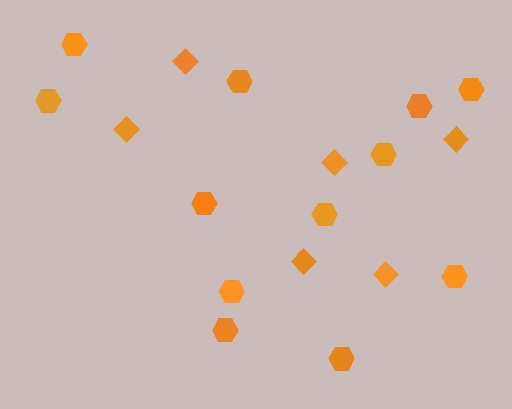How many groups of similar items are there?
There are 2 groups: one group of diamonds (6) and one group of hexagons (12).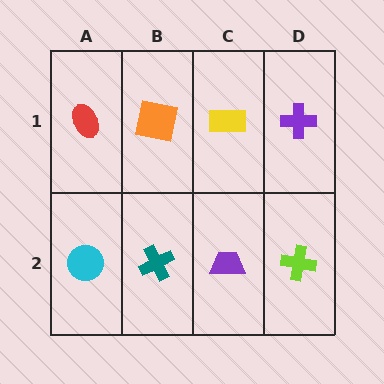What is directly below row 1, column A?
A cyan circle.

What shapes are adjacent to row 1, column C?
A purple trapezoid (row 2, column C), an orange square (row 1, column B), a purple cross (row 1, column D).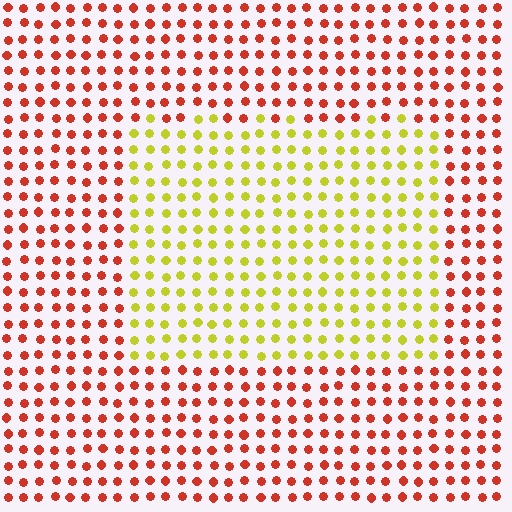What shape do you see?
I see a rectangle.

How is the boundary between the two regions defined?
The boundary is defined purely by a slight shift in hue (about 62 degrees). Spacing, size, and orientation are identical on both sides.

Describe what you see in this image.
The image is filled with small red elements in a uniform arrangement. A rectangle-shaped region is visible where the elements are tinted to a slightly different hue, forming a subtle color boundary.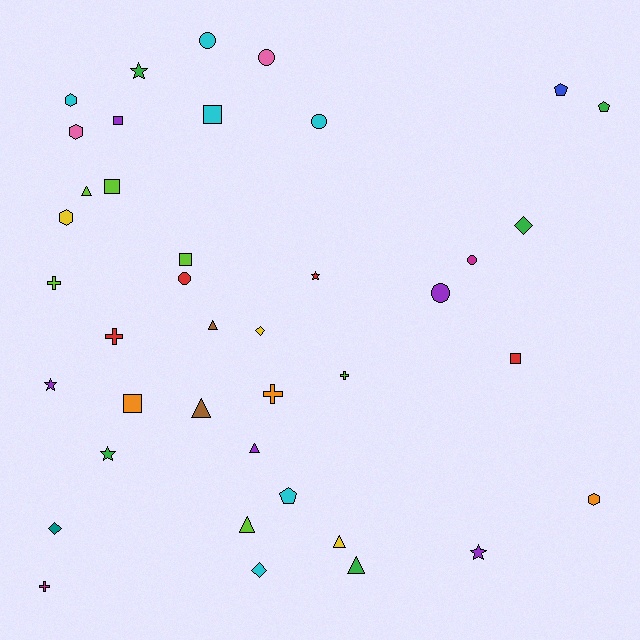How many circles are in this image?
There are 6 circles.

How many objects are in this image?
There are 40 objects.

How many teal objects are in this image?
There is 1 teal object.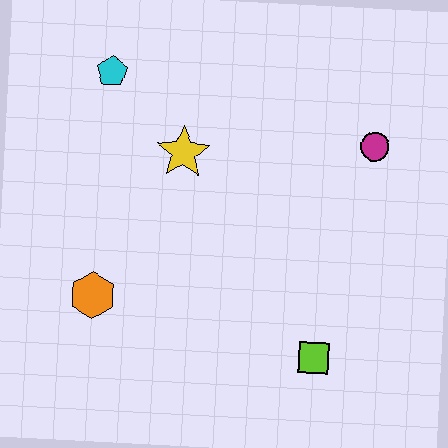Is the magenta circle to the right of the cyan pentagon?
Yes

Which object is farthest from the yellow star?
The lime square is farthest from the yellow star.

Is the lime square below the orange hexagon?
Yes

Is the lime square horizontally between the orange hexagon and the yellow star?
No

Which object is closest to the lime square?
The magenta circle is closest to the lime square.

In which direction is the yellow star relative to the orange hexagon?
The yellow star is above the orange hexagon.